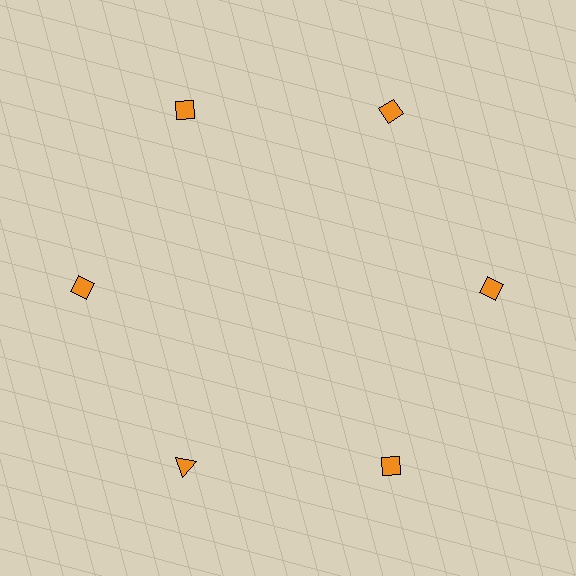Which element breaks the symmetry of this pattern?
The orange triangle at roughly the 7 o'clock position breaks the symmetry. All other shapes are orange diamonds.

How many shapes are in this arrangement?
There are 6 shapes arranged in a ring pattern.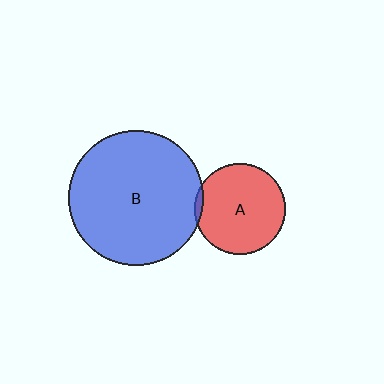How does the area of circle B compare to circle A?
Approximately 2.2 times.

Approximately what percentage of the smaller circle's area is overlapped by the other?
Approximately 5%.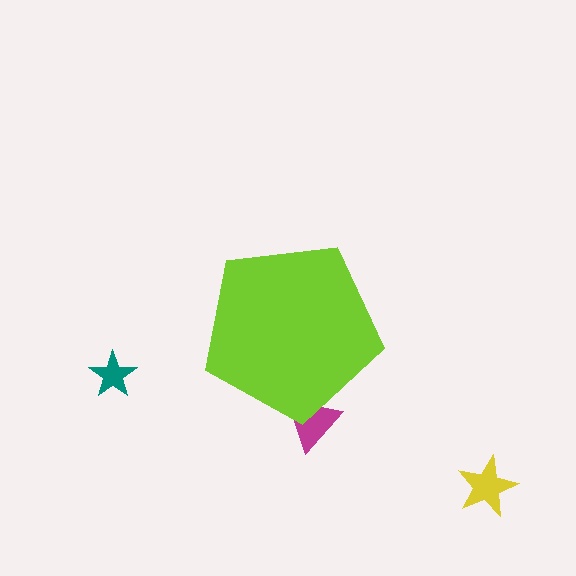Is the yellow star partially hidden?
No, the yellow star is fully visible.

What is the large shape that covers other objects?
A lime pentagon.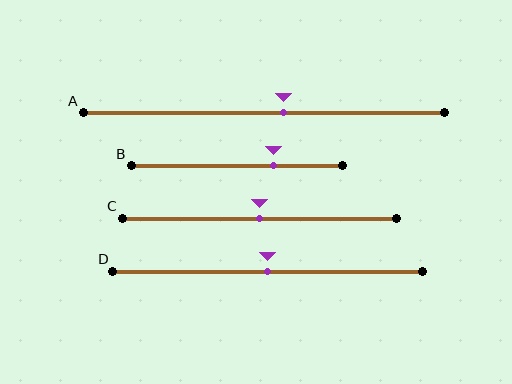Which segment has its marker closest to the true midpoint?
Segment C has its marker closest to the true midpoint.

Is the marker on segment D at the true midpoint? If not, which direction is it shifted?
Yes, the marker on segment D is at the true midpoint.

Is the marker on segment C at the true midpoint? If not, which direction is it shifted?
Yes, the marker on segment C is at the true midpoint.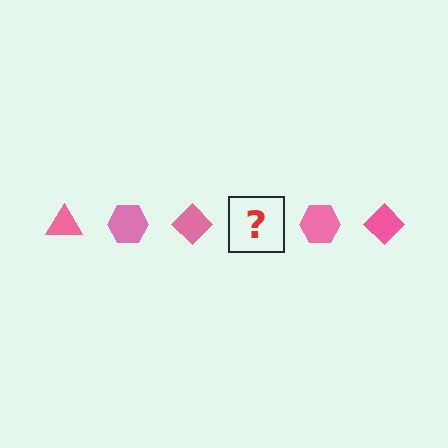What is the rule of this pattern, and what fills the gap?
The rule is that the pattern cycles through triangle, hexagon, diamond shapes in pink. The gap should be filled with a pink triangle.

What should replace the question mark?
The question mark should be replaced with a pink triangle.